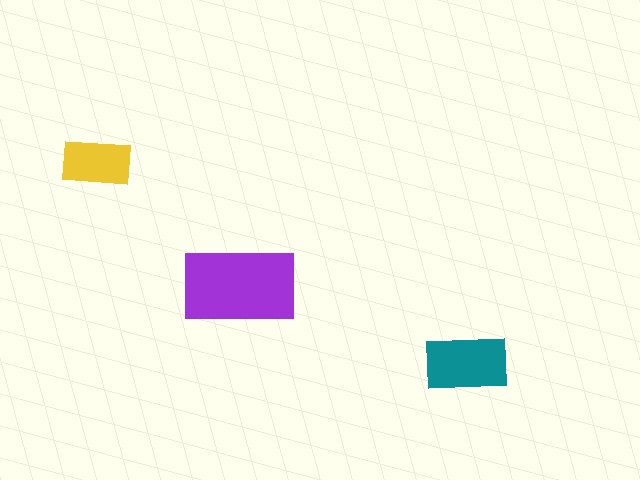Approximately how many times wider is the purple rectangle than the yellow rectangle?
About 1.5 times wider.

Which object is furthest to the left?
The yellow rectangle is leftmost.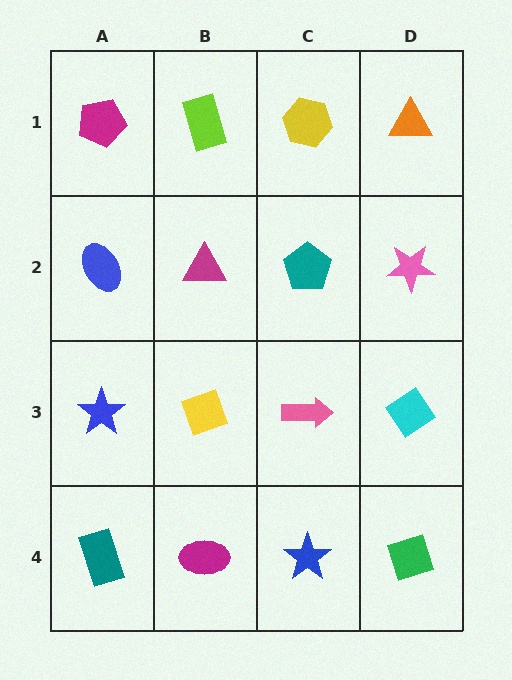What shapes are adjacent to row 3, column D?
A pink star (row 2, column D), a green diamond (row 4, column D), a pink arrow (row 3, column C).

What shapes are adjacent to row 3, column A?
A blue ellipse (row 2, column A), a teal rectangle (row 4, column A), a yellow diamond (row 3, column B).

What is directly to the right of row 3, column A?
A yellow diamond.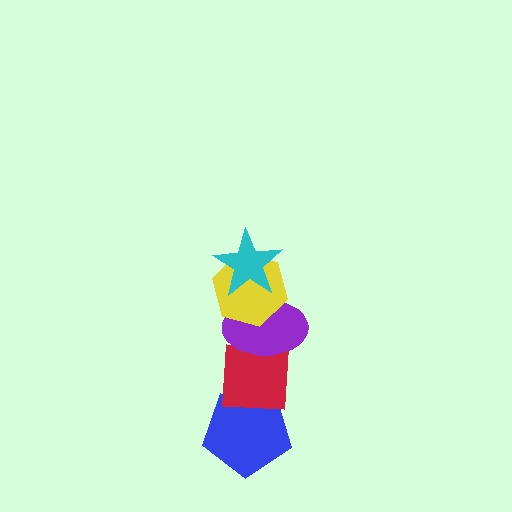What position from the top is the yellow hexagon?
The yellow hexagon is 2nd from the top.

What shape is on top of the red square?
The purple ellipse is on top of the red square.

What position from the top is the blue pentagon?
The blue pentagon is 5th from the top.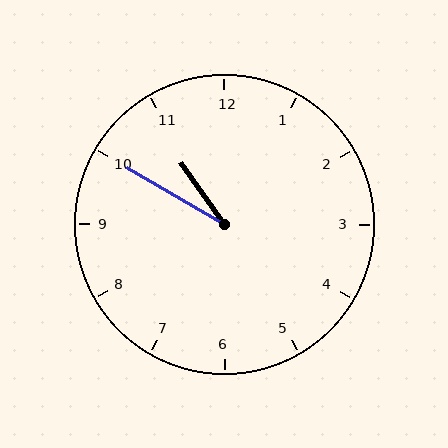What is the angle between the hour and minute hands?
Approximately 25 degrees.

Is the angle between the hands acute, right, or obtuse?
It is acute.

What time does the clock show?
10:50.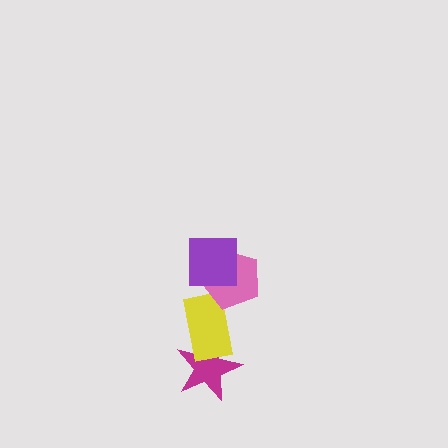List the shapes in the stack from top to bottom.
From top to bottom: the purple square, the pink pentagon, the yellow rectangle, the magenta star.